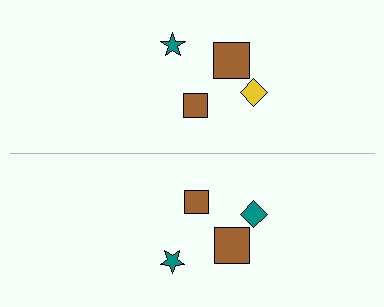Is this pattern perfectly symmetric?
No, the pattern is not perfectly symmetric. The teal diamond on the bottom side breaks the symmetry — its mirror counterpart is yellow.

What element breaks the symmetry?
The teal diamond on the bottom side breaks the symmetry — its mirror counterpart is yellow.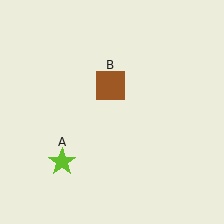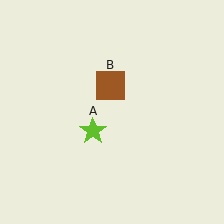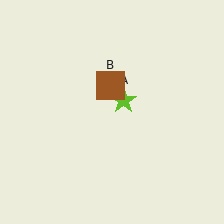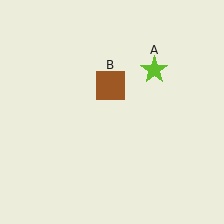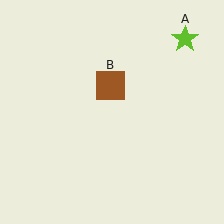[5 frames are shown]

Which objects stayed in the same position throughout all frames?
Brown square (object B) remained stationary.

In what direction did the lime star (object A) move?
The lime star (object A) moved up and to the right.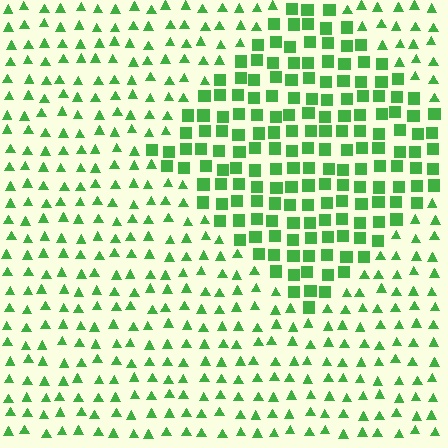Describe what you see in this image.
The image is filled with small green elements arranged in a uniform grid. A diamond-shaped region contains squares, while the surrounding area contains triangles. The boundary is defined purely by the change in element shape.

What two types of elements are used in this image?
The image uses squares inside the diamond region and triangles outside it.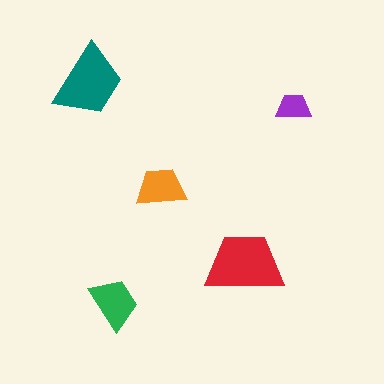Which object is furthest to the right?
The purple trapezoid is rightmost.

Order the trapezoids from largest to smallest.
the red one, the teal one, the green one, the orange one, the purple one.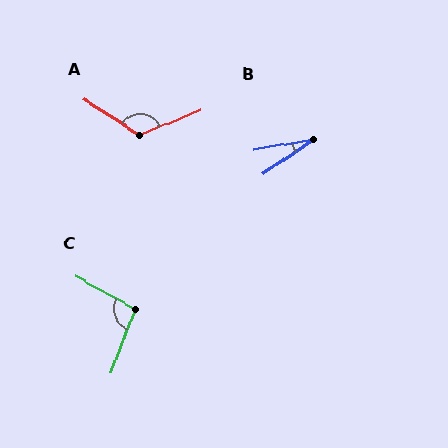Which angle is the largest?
A, at approximately 125 degrees.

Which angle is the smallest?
B, at approximately 25 degrees.